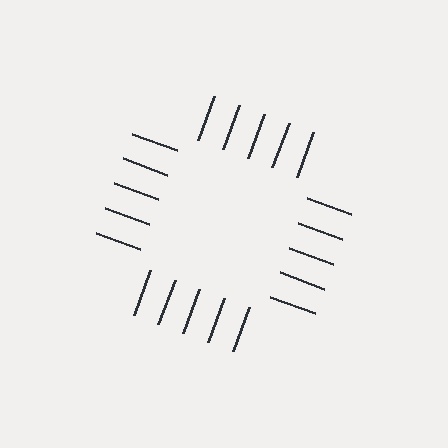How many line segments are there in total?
20 — 5 along each of the 4 edges.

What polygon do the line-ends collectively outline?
An illusory square — the line segments terminate on its edges but no continuous stroke is drawn.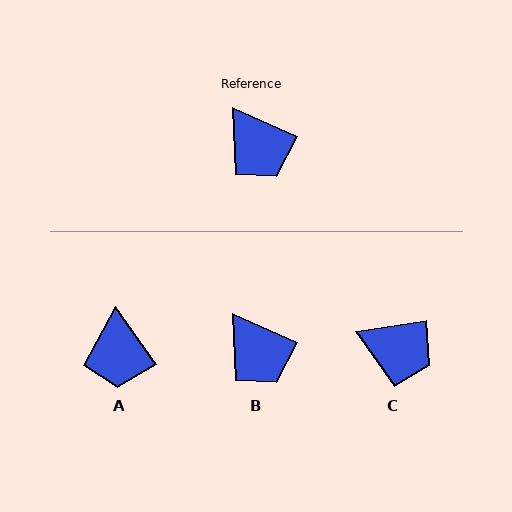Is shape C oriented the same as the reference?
No, it is off by about 33 degrees.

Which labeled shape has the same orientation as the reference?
B.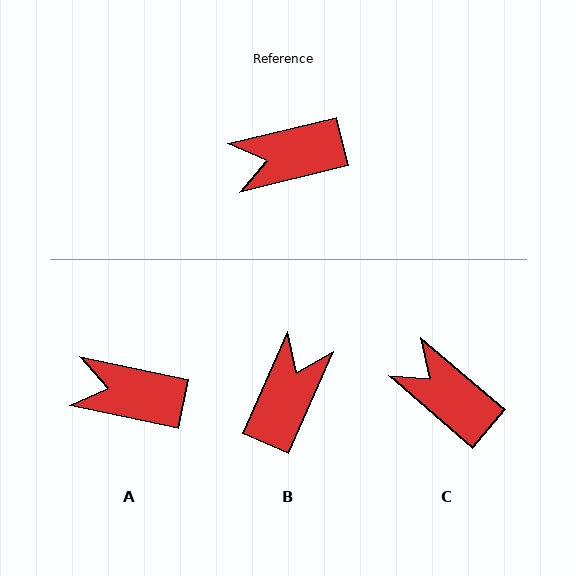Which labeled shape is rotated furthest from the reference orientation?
B, about 127 degrees away.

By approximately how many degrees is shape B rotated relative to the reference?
Approximately 127 degrees clockwise.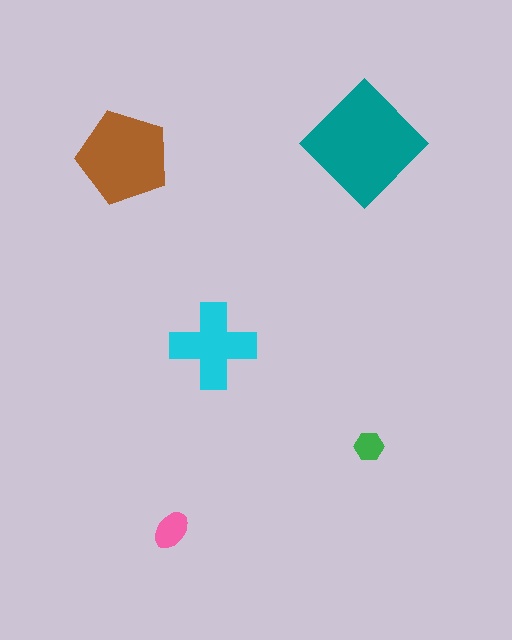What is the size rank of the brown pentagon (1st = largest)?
2nd.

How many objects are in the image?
There are 5 objects in the image.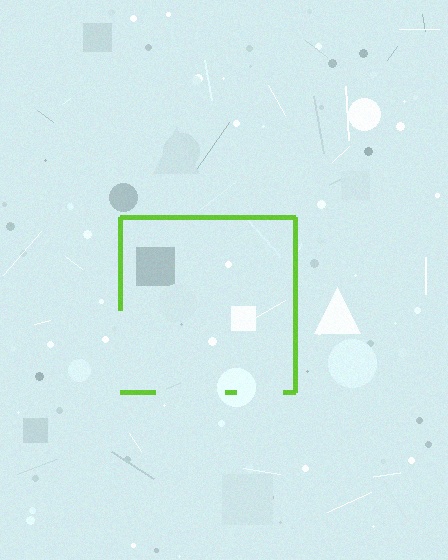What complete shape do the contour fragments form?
The contour fragments form a square.